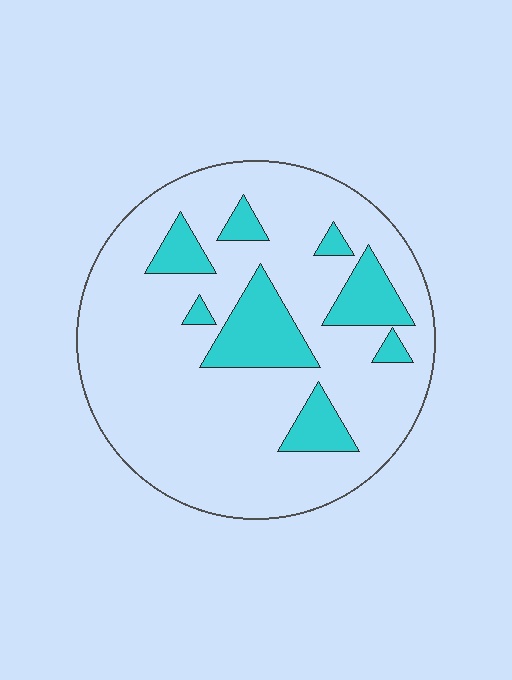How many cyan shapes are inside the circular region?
8.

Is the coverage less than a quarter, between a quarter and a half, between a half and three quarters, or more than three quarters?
Less than a quarter.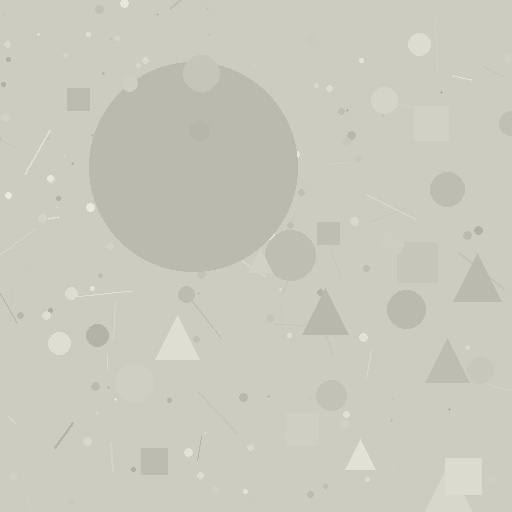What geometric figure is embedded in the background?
A circle is embedded in the background.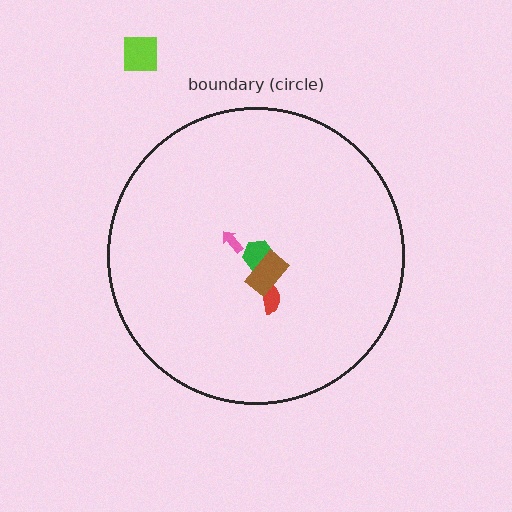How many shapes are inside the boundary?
4 inside, 1 outside.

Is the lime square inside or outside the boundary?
Outside.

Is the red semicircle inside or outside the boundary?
Inside.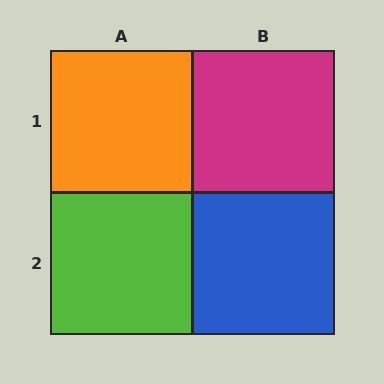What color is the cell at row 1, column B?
Magenta.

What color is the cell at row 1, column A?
Orange.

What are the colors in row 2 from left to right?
Lime, blue.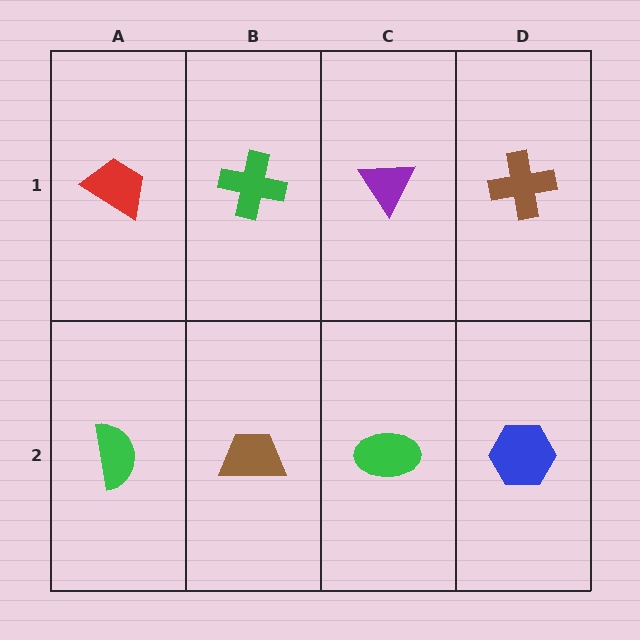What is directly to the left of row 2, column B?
A green semicircle.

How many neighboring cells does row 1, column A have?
2.